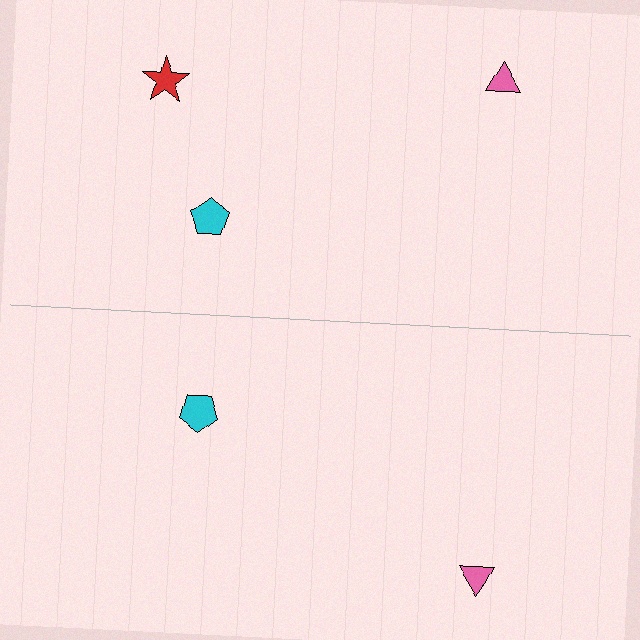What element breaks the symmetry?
A red star is missing from the bottom side.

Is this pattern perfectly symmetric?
No, the pattern is not perfectly symmetric. A red star is missing from the bottom side.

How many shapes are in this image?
There are 5 shapes in this image.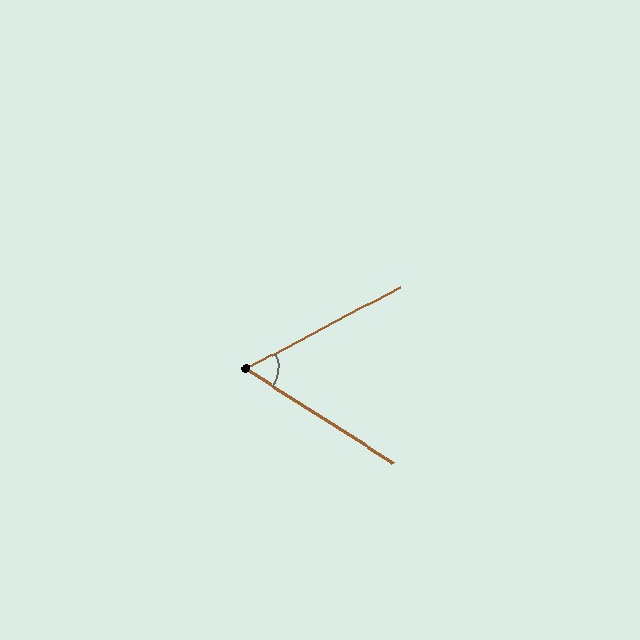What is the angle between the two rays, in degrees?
Approximately 60 degrees.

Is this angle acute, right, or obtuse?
It is acute.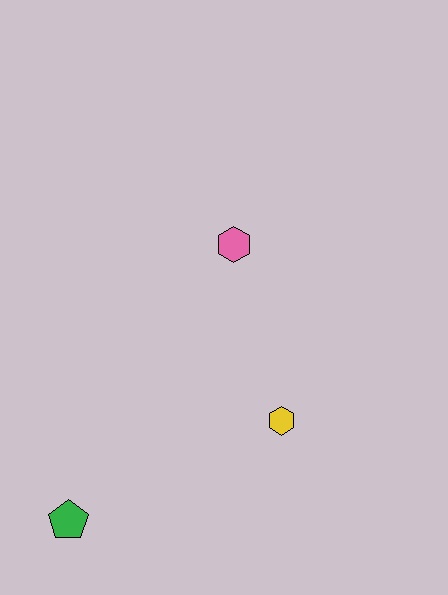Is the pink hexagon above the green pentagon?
Yes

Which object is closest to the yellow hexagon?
The pink hexagon is closest to the yellow hexagon.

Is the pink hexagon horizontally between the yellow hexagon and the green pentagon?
Yes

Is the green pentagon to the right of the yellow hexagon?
No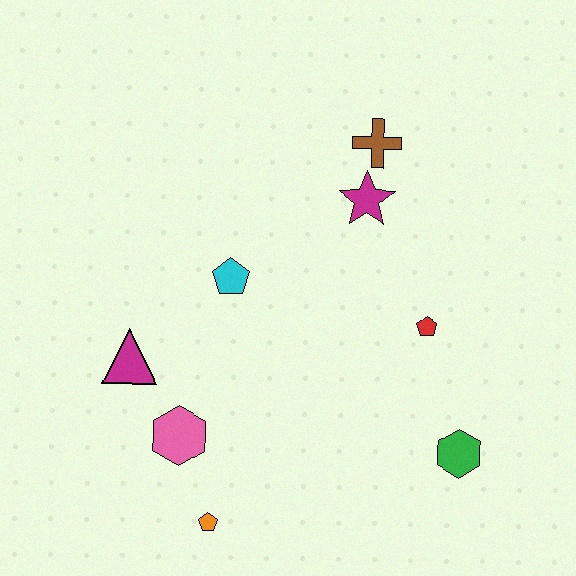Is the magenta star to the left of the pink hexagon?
No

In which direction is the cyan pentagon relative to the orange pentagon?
The cyan pentagon is above the orange pentagon.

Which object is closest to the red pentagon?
The green hexagon is closest to the red pentagon.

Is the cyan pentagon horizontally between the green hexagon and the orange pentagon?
Yes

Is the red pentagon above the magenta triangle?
Yes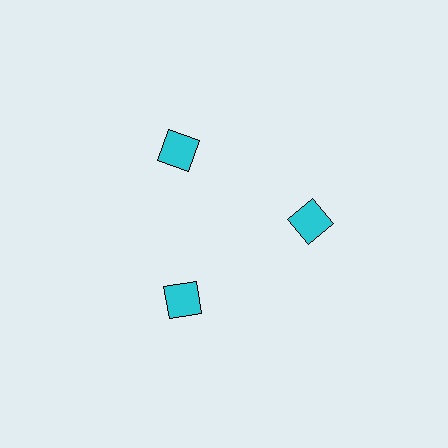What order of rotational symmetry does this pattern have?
This pattern has 3-fold rotational symmetry.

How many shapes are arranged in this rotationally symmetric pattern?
There are 3 shapes, arranged in 3 groups of 1.